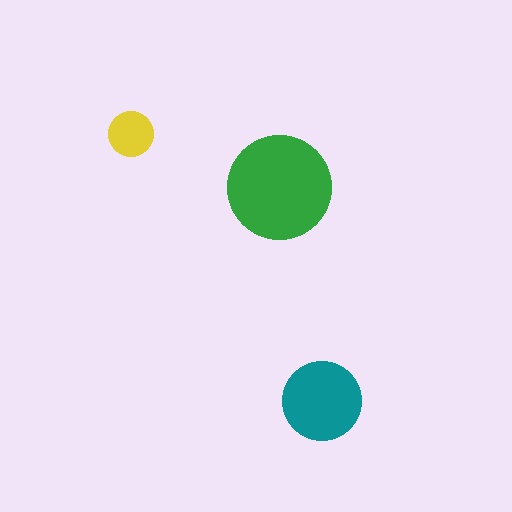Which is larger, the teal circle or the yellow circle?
The teal one.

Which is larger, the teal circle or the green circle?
The green one.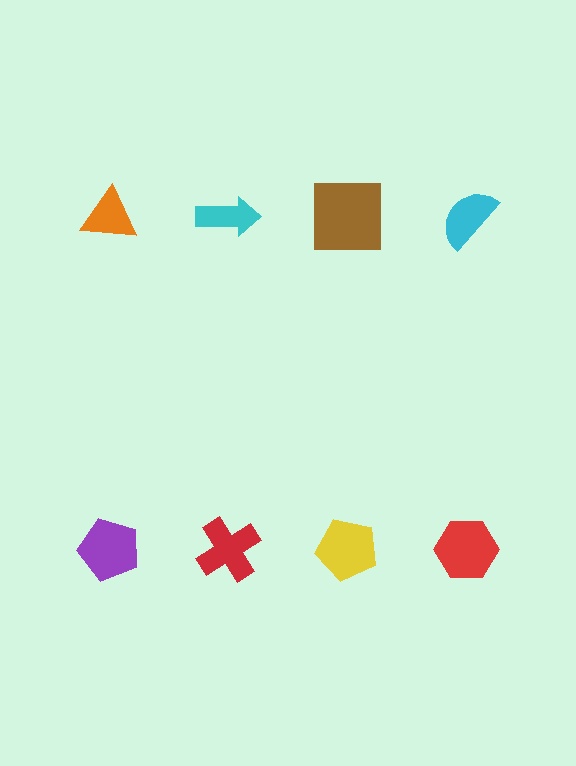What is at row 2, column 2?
A red cross.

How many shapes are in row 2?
4 shapes.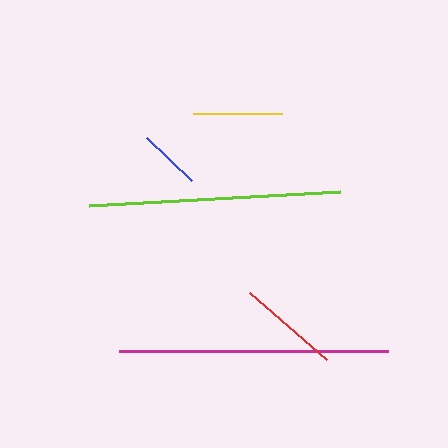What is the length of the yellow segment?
The yellow segment is approximately 90 pixels long.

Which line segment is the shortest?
The blue line is the shortest at approximately 62 pixels.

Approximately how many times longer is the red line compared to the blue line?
The red line is approximately 1.7 times the length of the blue line.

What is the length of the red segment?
The red segment is approximately 103 pixels long.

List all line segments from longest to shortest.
From longest to shortest: magenta, lime, red, yellow, blue.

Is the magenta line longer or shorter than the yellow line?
The magenta line is longer than the yellow line.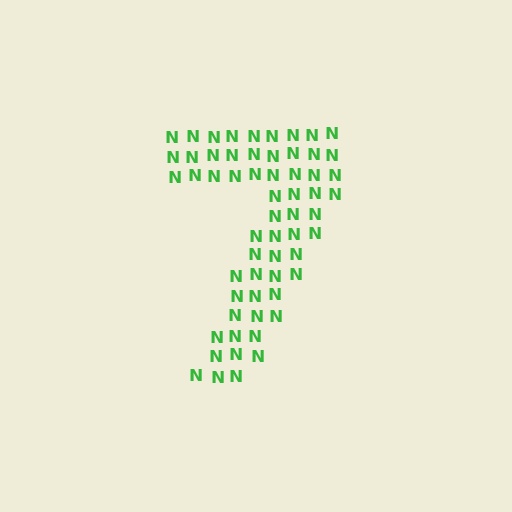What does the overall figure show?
The overall figure shows the digit 7.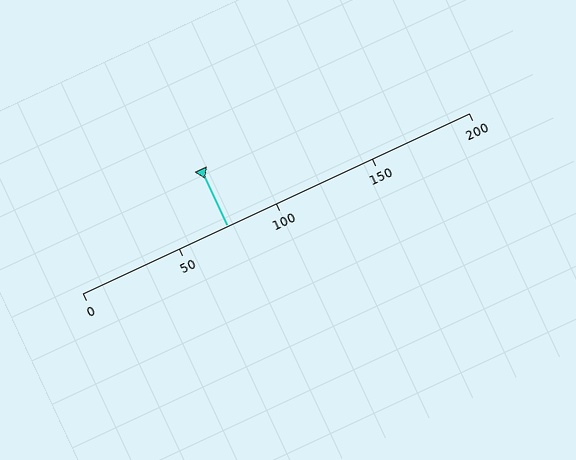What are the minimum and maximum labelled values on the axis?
The axis runs from 0 to 200.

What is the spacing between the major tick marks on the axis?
The major ticks are spaced 50 apart.